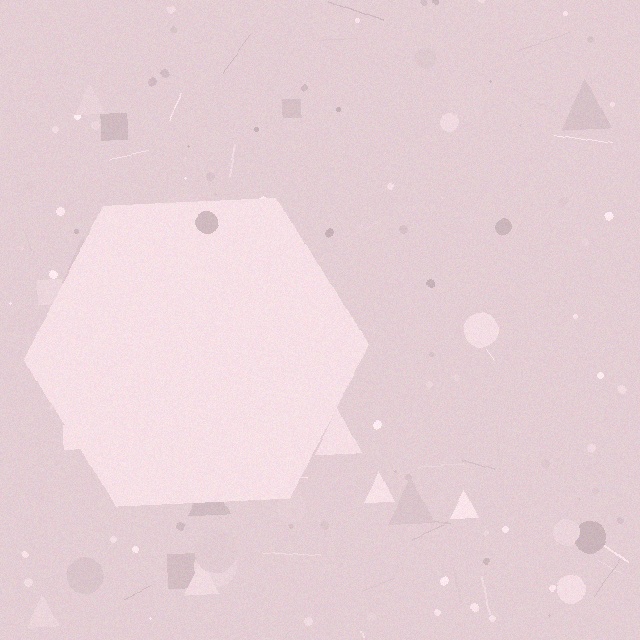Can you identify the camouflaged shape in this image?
The camouflaged shape is a hexagon.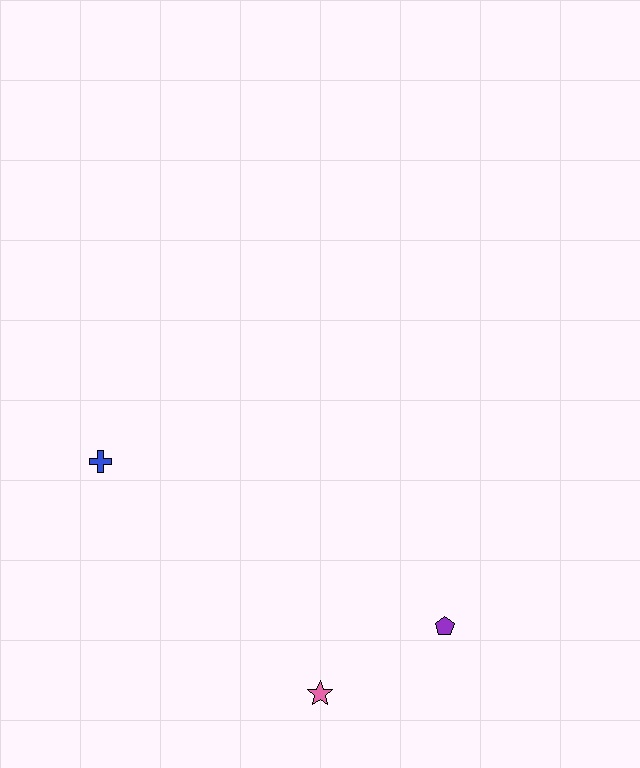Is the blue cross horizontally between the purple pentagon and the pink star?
No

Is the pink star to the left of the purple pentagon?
Yes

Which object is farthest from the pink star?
The blue cross is farthest from the pink star.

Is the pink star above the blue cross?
No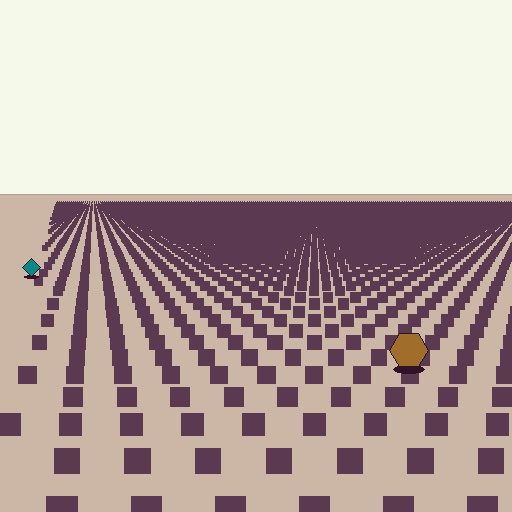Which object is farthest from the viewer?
The teal diamond is farthest from the viewer. It appears smaller and the ground texture around it is denser.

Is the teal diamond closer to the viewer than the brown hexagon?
No. The brown hexagon is closer — you can tell from the texture gradient: the ground texture is coarser near it.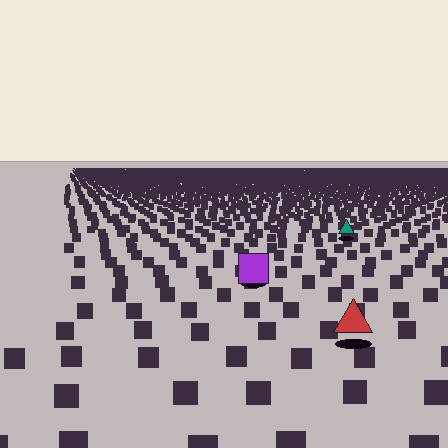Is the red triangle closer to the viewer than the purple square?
Yes. The red triangle is closer — you can tell from the texture gradient: the ground texture is coarser near it.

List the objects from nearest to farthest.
From nearest to farthest: the red triangle, the purple square, the teal triangle.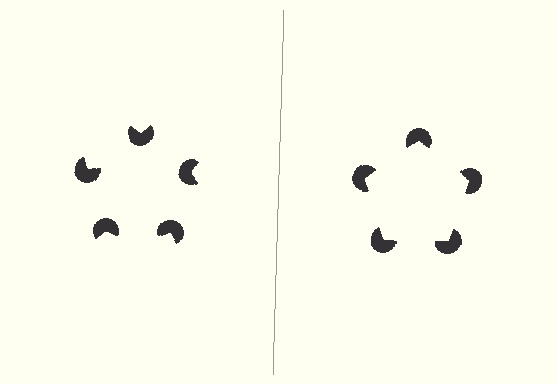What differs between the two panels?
The pac-man discs are positioned identically on both sides; only the wedge orientations differ. On the right they align to a pentagon; on the left they are misaligned.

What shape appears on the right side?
An illusory pentagon.